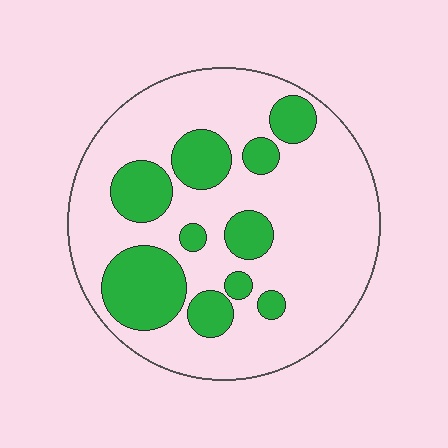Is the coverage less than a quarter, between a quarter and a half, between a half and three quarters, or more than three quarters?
Between a quarter and a half.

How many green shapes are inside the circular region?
10.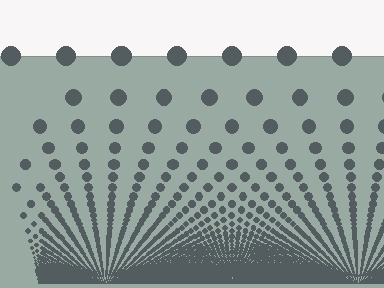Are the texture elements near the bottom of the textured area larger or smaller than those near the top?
Smaller. The gradient is inverted — elements near the bottom are smaller and denser.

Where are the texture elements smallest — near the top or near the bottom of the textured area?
Near the bottom.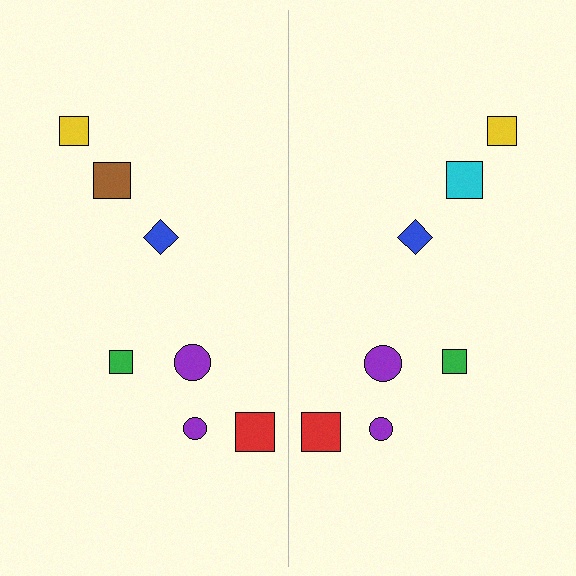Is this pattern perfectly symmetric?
No, the pattern is not perfectly symmetric. The cyan square on the right side breaks the symmetry — its mirror counterpart is brown.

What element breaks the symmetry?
The cyan square on the right side breaks the symmetry — its mirror counterpart is brown.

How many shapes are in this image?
There are 14 shapes in this image.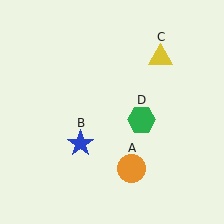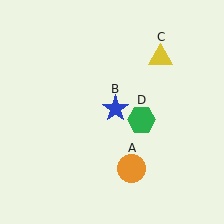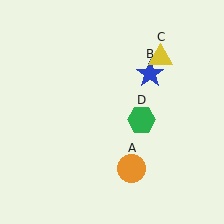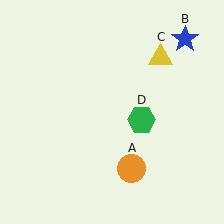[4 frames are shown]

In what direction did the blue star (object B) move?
The blue star (object B) moved up and to the right.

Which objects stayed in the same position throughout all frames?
Orange circle (object A) and yellow triangle (object C) and green hexagon (object D) remained stationary.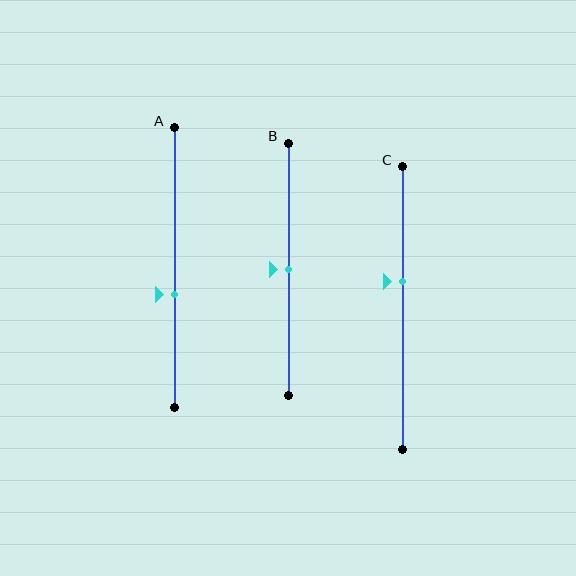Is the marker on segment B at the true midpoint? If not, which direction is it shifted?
Yes, the marker on segment B is at the true midpoint.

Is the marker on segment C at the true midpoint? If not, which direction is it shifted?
No, the marker on segment C is shifted upward by about 9% of the segment length.